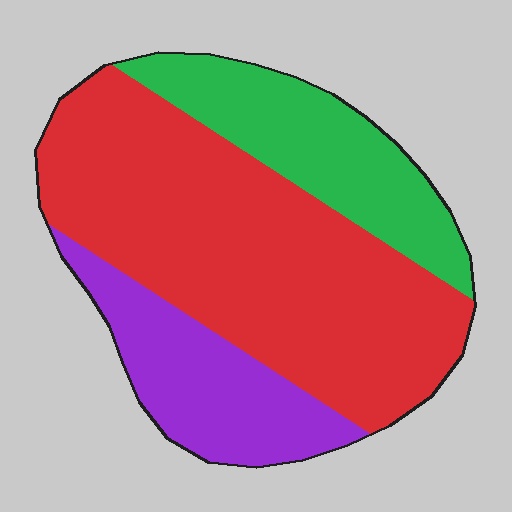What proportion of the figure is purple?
Purple covers about 20% of the figure.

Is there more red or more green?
Red.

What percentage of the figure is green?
Green covers around 20% of the figure.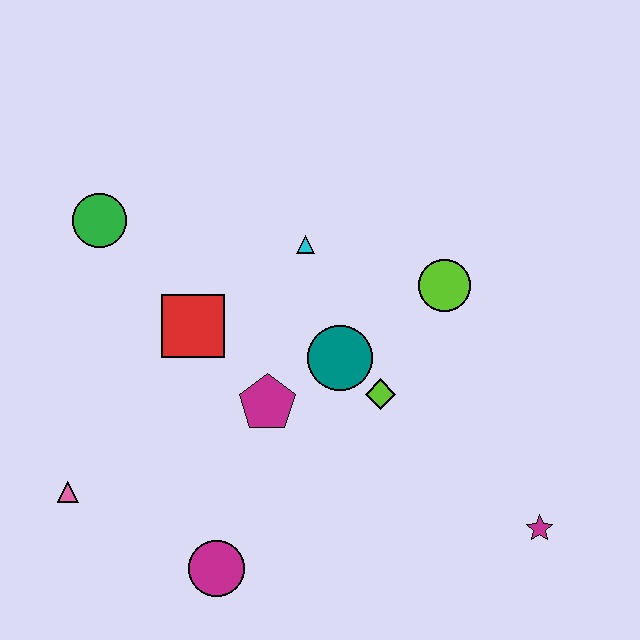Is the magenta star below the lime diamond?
Yes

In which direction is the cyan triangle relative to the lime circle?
The cyan triangle is to the left of the lime circle.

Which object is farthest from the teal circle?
The pink triangle is farthest from the teal circle.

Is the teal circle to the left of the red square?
No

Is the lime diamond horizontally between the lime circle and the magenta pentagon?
Yes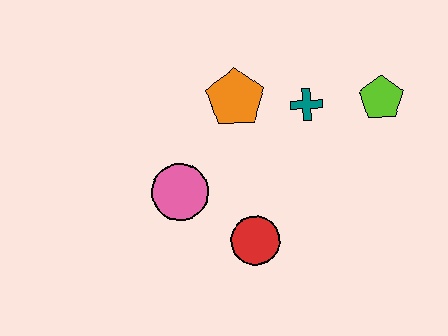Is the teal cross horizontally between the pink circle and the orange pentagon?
No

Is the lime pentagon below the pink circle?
No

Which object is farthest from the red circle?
The lime pentagon is farthest from the red circle.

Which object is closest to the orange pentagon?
The teal cross is closest to the orange pentagon.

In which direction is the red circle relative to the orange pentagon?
The red circle is below the orange pentagon.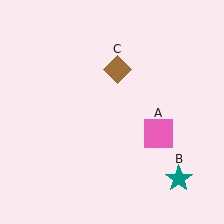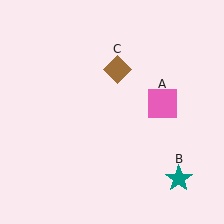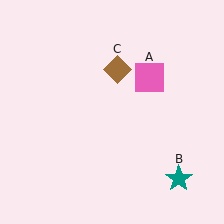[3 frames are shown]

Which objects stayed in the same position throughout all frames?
Teal star (object B) and brown diamond (object C) remained stationary.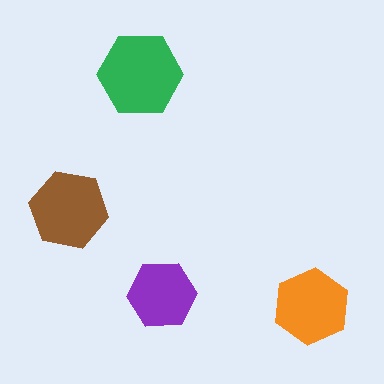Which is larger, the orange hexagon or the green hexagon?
The green one.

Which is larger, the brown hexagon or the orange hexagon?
The brown one.